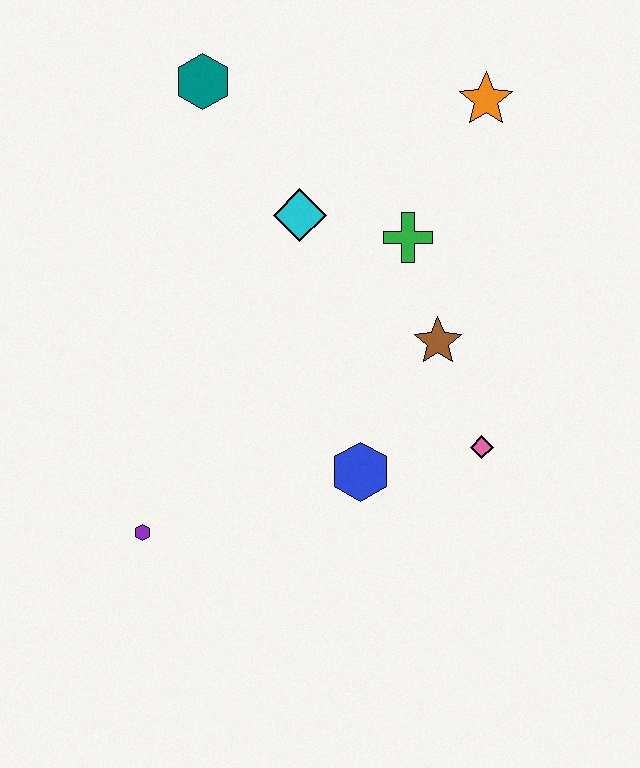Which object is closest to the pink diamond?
The brown star is closest to the pink diamond.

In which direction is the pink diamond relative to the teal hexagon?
The pink diamond is below the teal hexagon.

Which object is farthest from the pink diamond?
The teal hexagon is farthest from the pink diamond.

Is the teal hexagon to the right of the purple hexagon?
Yes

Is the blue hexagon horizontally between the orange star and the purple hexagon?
Yes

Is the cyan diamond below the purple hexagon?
No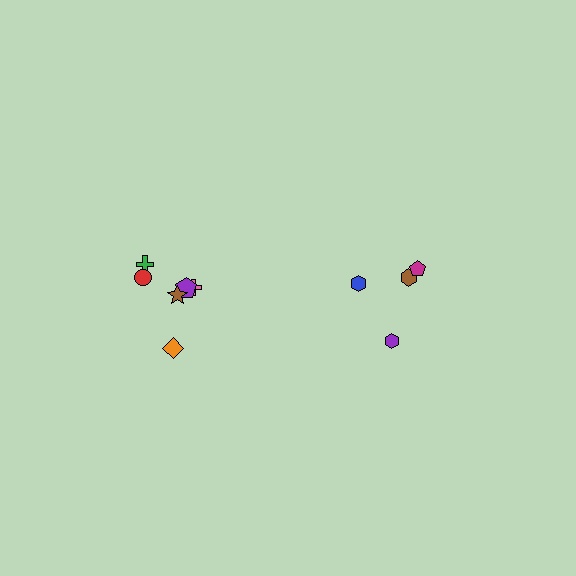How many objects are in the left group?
There are 6 objects.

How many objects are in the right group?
There are 4 objects.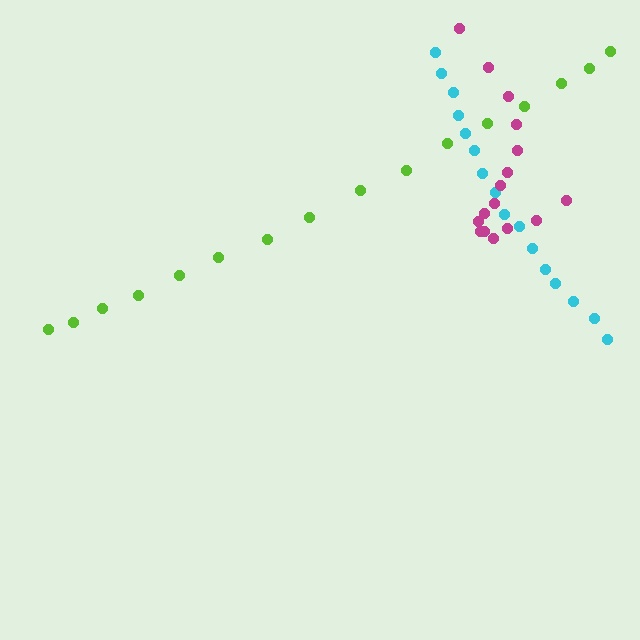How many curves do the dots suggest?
There are 3 distinct paths.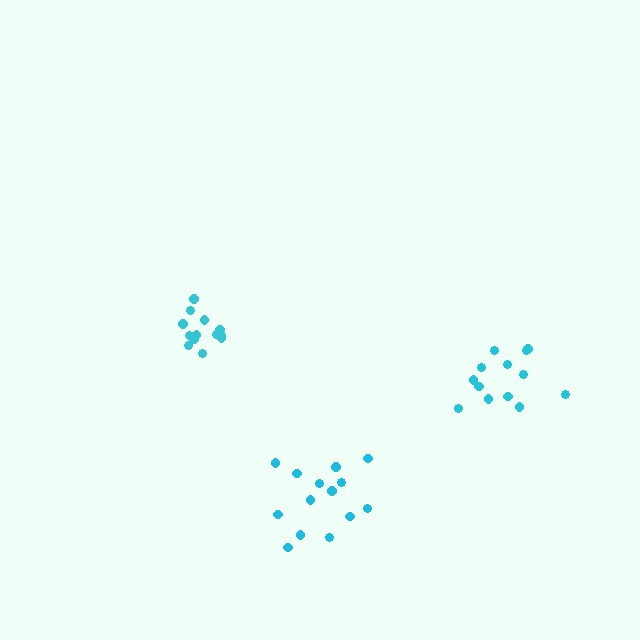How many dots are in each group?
Group 1: 14 dots, Group 2: 13 dots, Group 3: 13 dots (40 total).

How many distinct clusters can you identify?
There are 3 distinct clusters.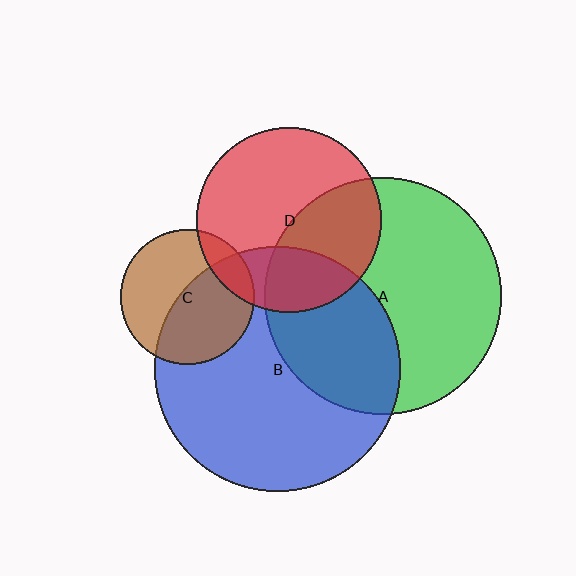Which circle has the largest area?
Circle B (blue).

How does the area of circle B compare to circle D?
Approximately 1.8 times.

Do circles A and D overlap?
Yes.